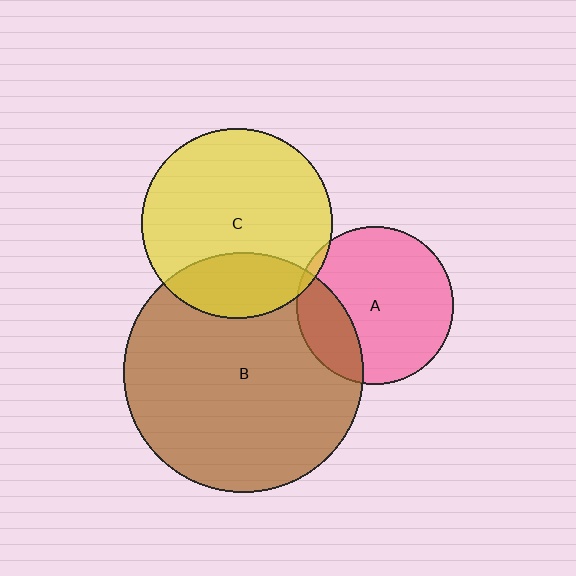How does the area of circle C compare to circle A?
Approximately 1.5 times.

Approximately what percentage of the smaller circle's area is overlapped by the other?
Approximately 25%.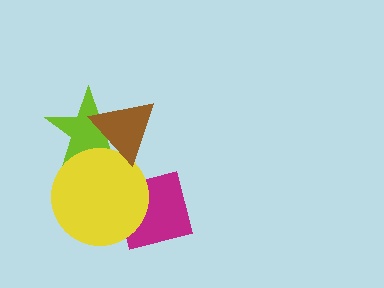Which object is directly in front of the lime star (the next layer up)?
The yellow circle is directly in front of the lime star.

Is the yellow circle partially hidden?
Yes, it is partially covered by another shape.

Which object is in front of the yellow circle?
The brown triangle is in front of the yellow circle.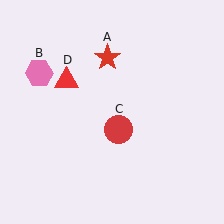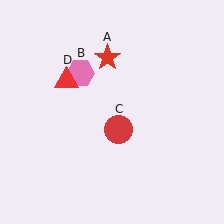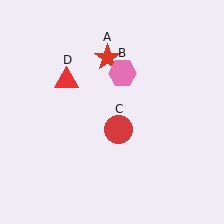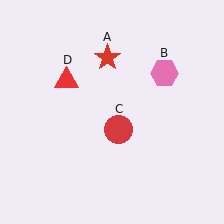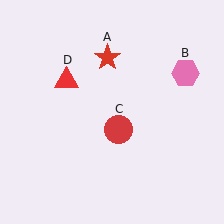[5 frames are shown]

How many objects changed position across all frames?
1 object changed position: pink hexagon (object B).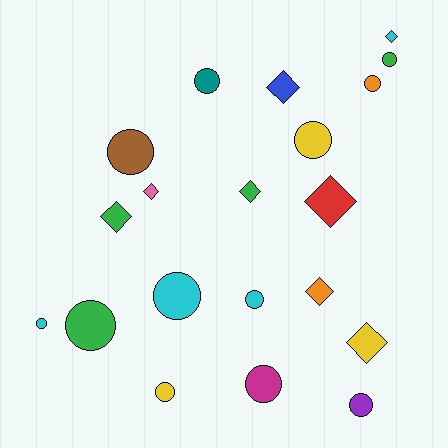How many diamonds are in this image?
There are 8 diamonds.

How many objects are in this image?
There are 20 objects.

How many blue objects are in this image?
There is 1 blue object.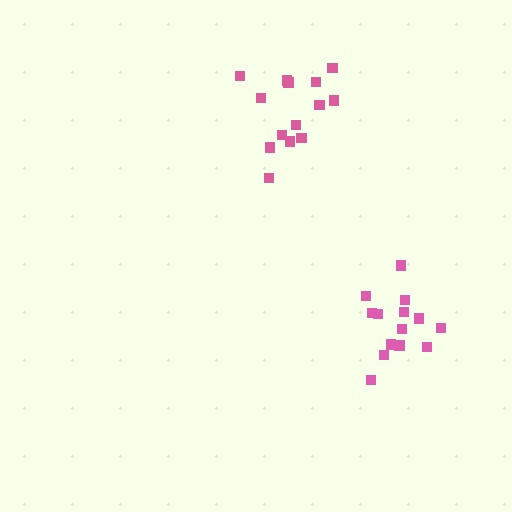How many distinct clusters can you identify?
There are 2 distinct clusters.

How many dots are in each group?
Group 1: 14 dots, Group 2: 14 dots (28 total).